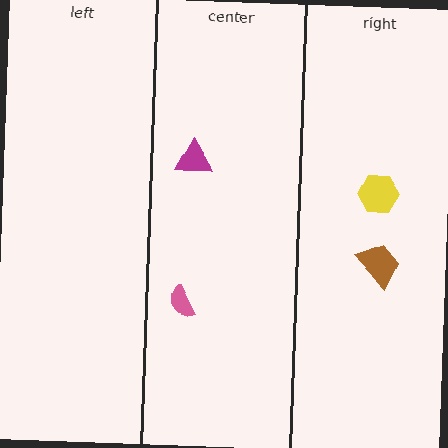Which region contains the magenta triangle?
The center region.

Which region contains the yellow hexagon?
The right region.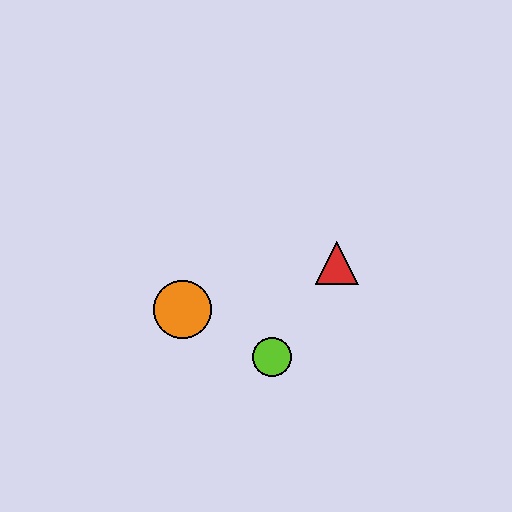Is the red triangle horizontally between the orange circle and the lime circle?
No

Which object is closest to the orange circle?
The lime circle is closest to the orange circle.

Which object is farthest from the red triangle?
The orange circle is farthest from the red triangle.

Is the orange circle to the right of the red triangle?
No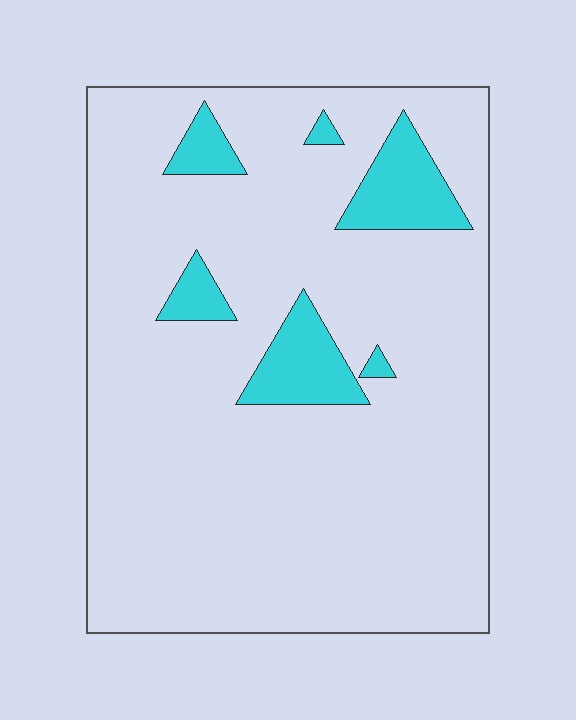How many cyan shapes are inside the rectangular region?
6.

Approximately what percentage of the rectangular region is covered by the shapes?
Approximately 10%.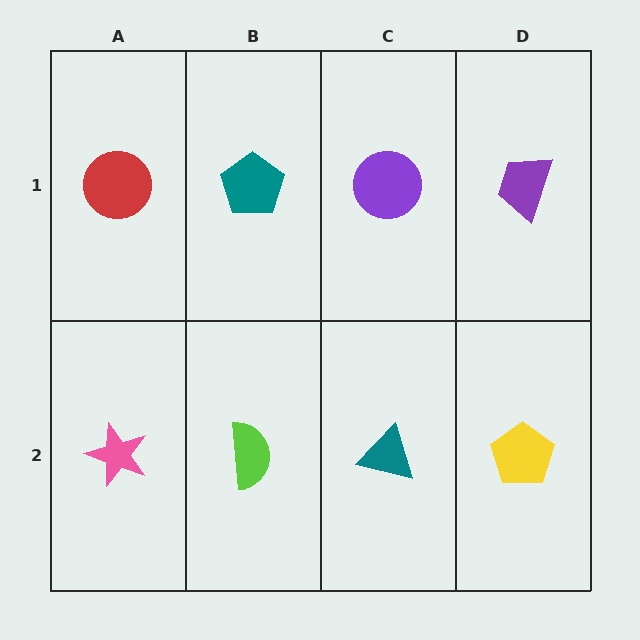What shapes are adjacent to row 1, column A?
A pink star (row 2, column A), a teal pentagon (row 1, column B).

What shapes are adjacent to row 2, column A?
A red circle (row 1, column A), a lime semicircle (row 2, column B).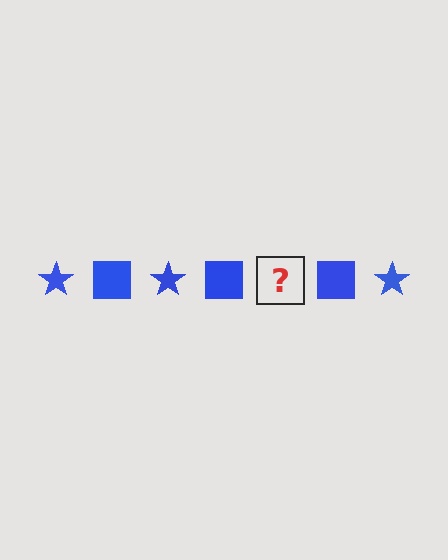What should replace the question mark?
The question mark should be replaced with a blue star.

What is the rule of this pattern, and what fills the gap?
The rule is that the pattern cycles through star, square shapes in blue. The gap should be filled with a blue star.